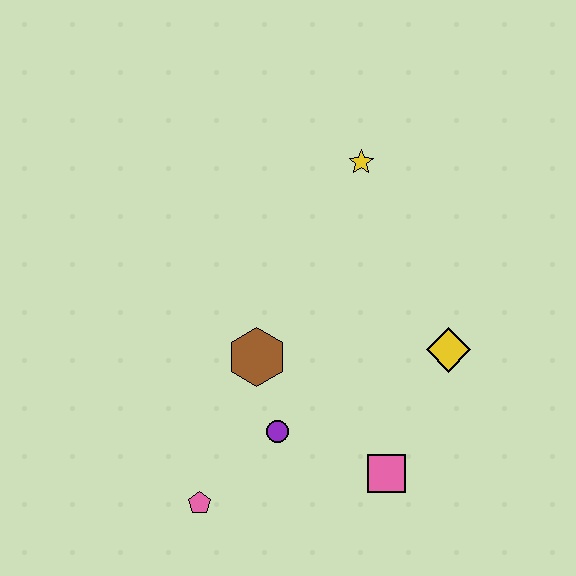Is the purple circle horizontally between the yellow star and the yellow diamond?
No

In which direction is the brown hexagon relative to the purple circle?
The brown hexagon is above the purple circle.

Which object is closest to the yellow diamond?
The pink square is closest to the yellow diamond.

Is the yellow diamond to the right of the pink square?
Yes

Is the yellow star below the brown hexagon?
No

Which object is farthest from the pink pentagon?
The yellow star is farthest from the pink pentagon.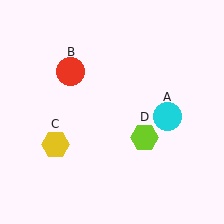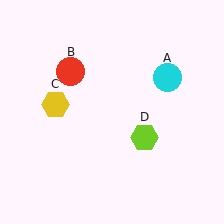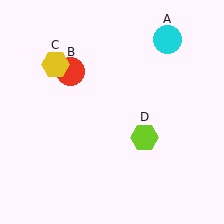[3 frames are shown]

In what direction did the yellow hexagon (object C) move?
The yellow hexagon (object C) moved up.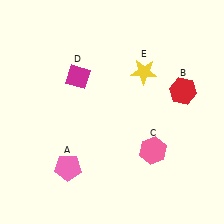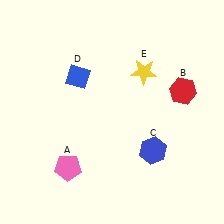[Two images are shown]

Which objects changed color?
C changed from pink to blue. D changed from magenta to blue.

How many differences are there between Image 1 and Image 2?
There are 2 differences between the two images.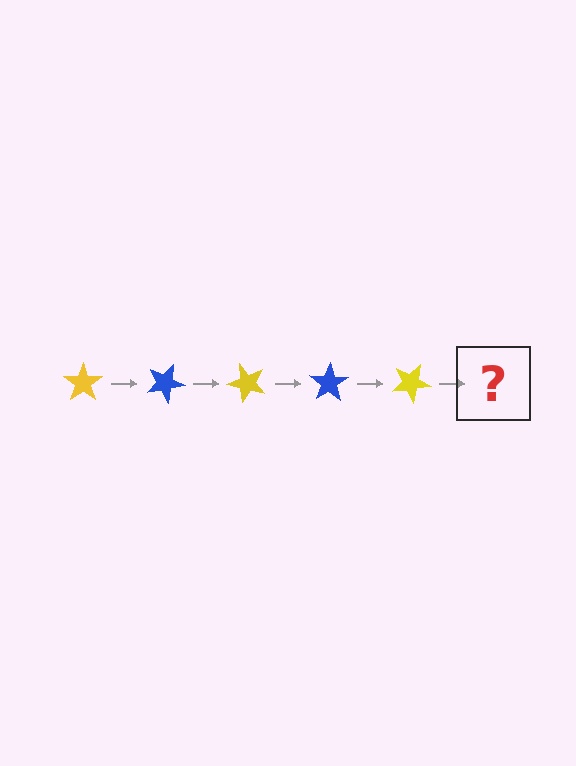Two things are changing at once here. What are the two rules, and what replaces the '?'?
The two rules are that it rotates 25 degrees each step and the color cycles through yellow and blue. The '?' should be a blue star, rotated 125 degrees from the start.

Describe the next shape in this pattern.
It should be a blue star, rotated 125 degrees from the start.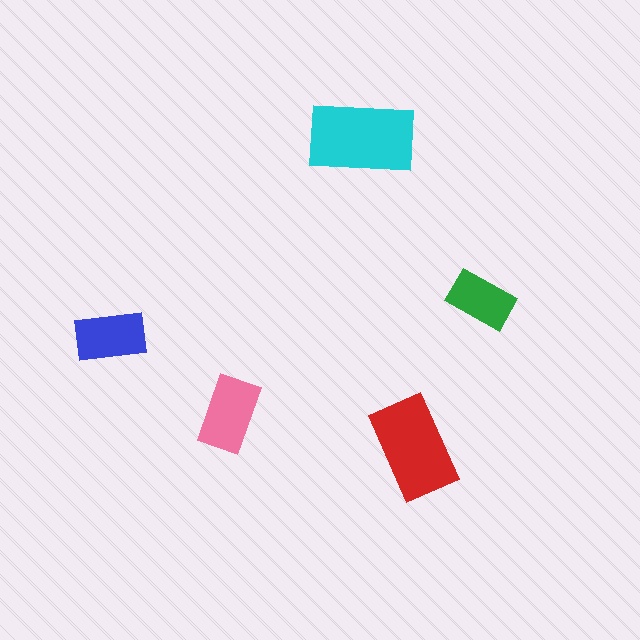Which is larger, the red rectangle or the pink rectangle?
The red one.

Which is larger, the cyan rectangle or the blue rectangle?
The cyan one.